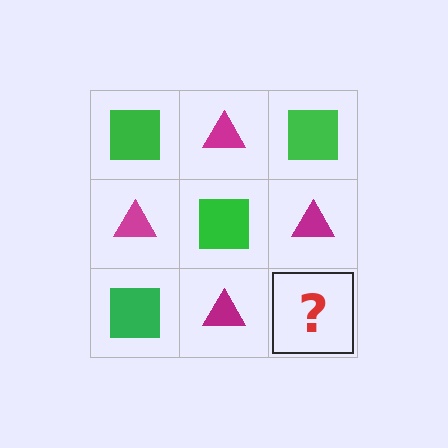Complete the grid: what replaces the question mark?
The question mark should be replaced with a green square.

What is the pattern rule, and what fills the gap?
The rule is that it alternates green square and magenta triangle in a checkerboard pattern. The gap should be filled with a green square.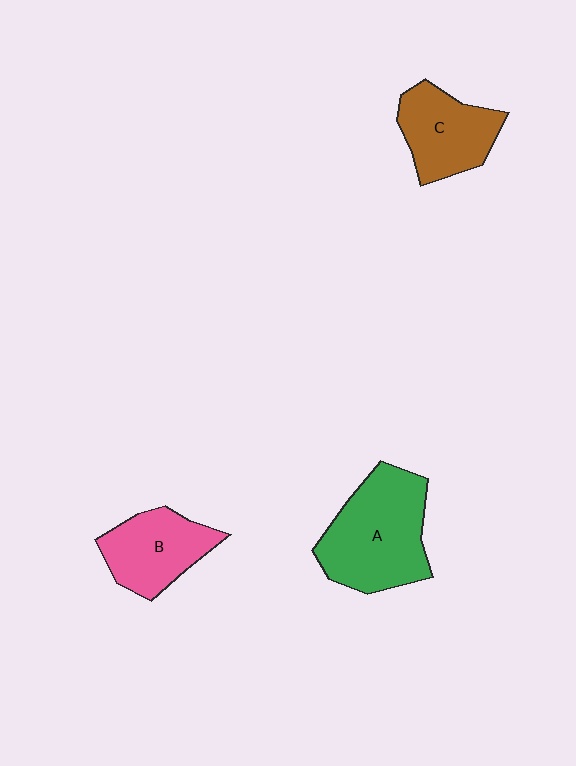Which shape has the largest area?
Shape A (green).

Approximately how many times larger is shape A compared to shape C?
Approximately 1.5 times.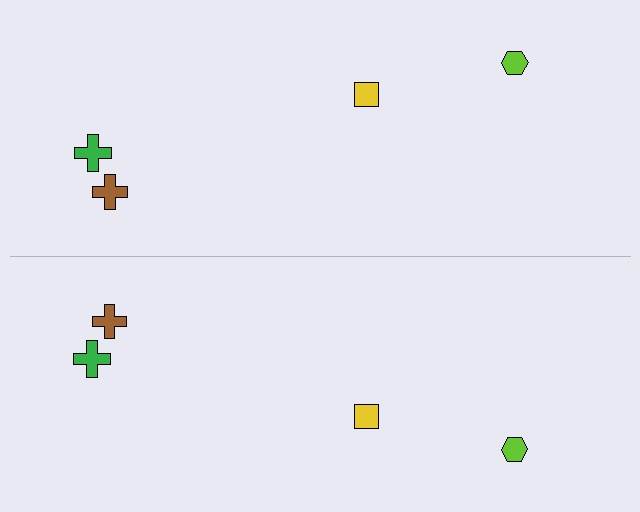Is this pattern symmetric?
Yes, this pattern has bilateral (reflection) symmetry.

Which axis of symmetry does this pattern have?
The pattern has a horizontal axis of symmetry running through the center of the image.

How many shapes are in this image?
There are 8 shapes in this image.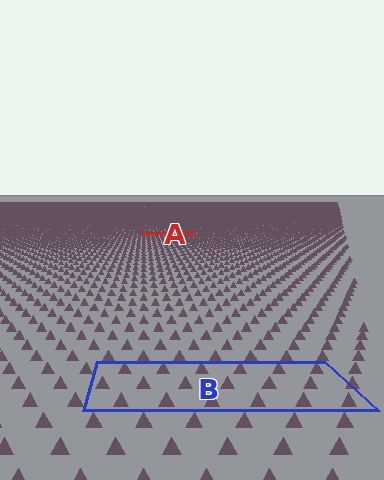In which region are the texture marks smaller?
The texture marks are smaller in region A, because it is farther away.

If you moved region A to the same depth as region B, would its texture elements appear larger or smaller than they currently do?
They would appear larger. At a closer depth, the same texture elements are projected at a bigger on-screen size.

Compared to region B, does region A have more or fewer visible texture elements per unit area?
Region A has more texture elements per unit area — they are packed more densely because it is farther away.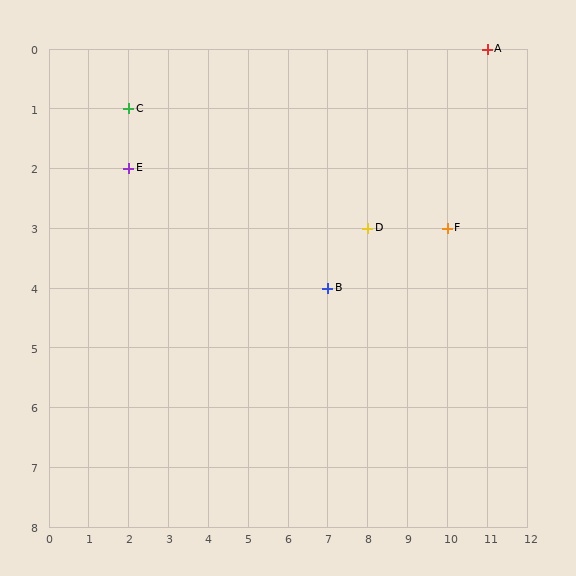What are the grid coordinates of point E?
Point E is at grid coordinates (2, 2).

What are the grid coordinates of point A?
Point A is at grid coordinates (11, 0).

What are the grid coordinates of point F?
Point F is at grid coordinates (10, 3).